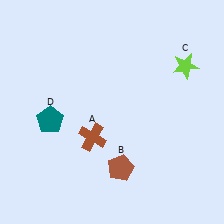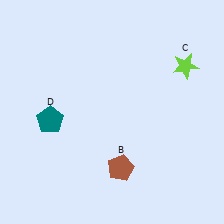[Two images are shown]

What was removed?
The brown cross (A) was removed in Image 2.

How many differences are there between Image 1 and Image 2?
There is 1 difference between the two images.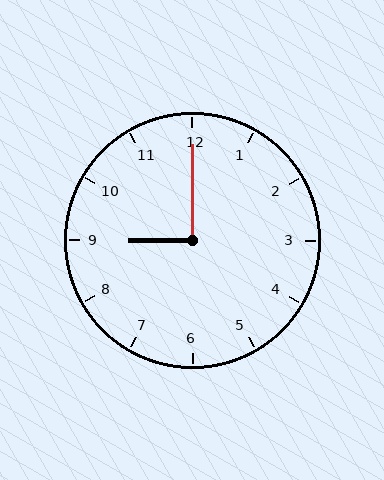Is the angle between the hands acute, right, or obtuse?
It is right.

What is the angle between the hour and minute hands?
Approximately 90 degrees.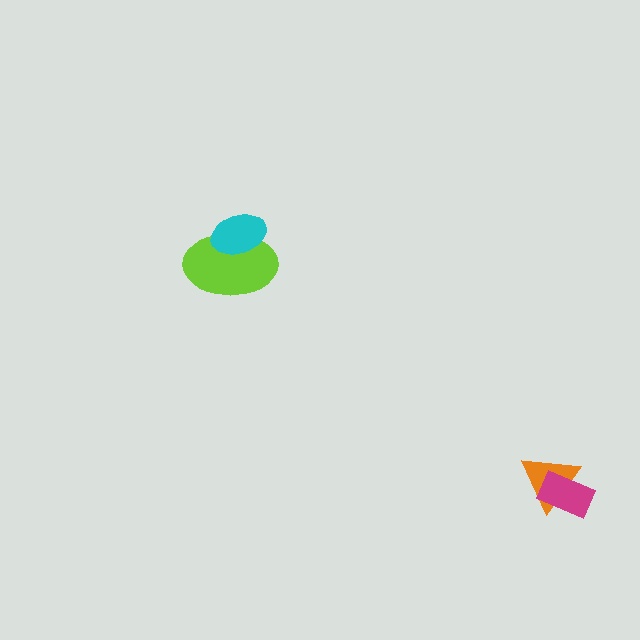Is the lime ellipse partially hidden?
Yes, it is partially covered by another shape.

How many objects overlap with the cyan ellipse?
1 object overlaps with the cyan ellipse.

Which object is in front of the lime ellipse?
The cyan ellipse is in front of the lime ellipse.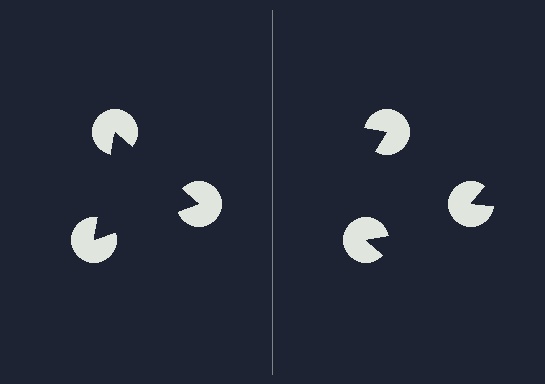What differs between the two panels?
The pac-man discs are positioned identically on both sides; only the wedge orientations differ. On the left they align to a triangle; on the right they are misaligned.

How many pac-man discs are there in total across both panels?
6 — 3 on each side.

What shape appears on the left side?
An illusory triangle.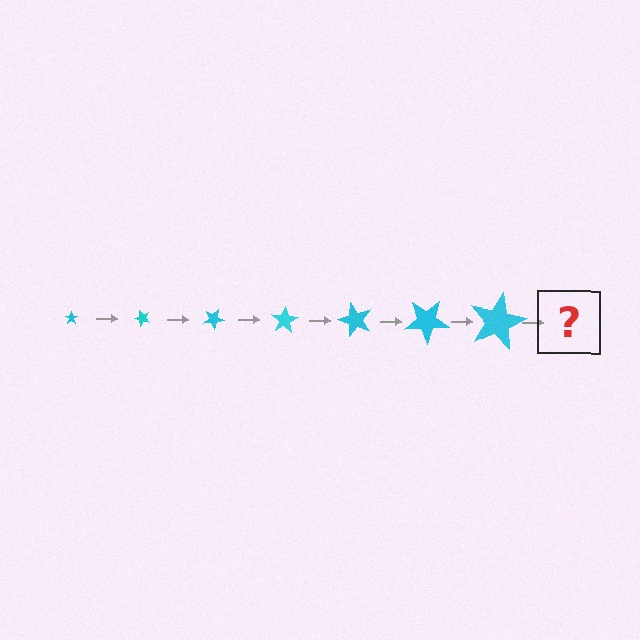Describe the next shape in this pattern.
It should be a star, larger than the previous one and rotated 350 degrees from the start.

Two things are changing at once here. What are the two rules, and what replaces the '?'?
The two rules are that the star grows larger each step and it rotates 50 degrees each step. The '?' should be a star, larger than the previous one and rotated 350 degrees from the start.